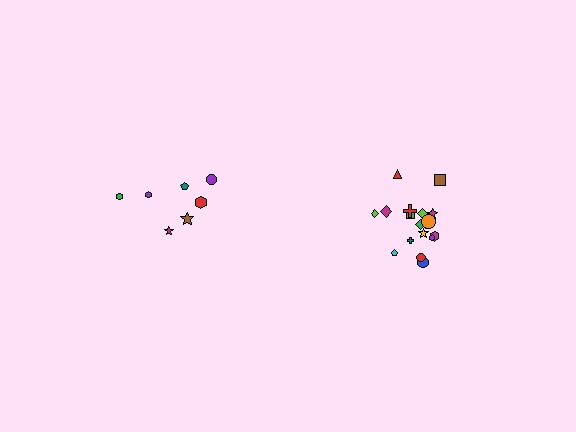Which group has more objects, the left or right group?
The right group.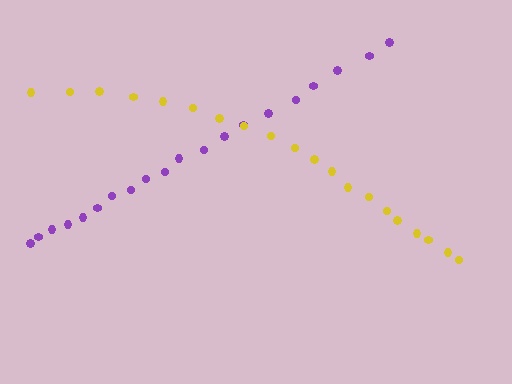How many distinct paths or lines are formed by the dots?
There are 2 distinct paths.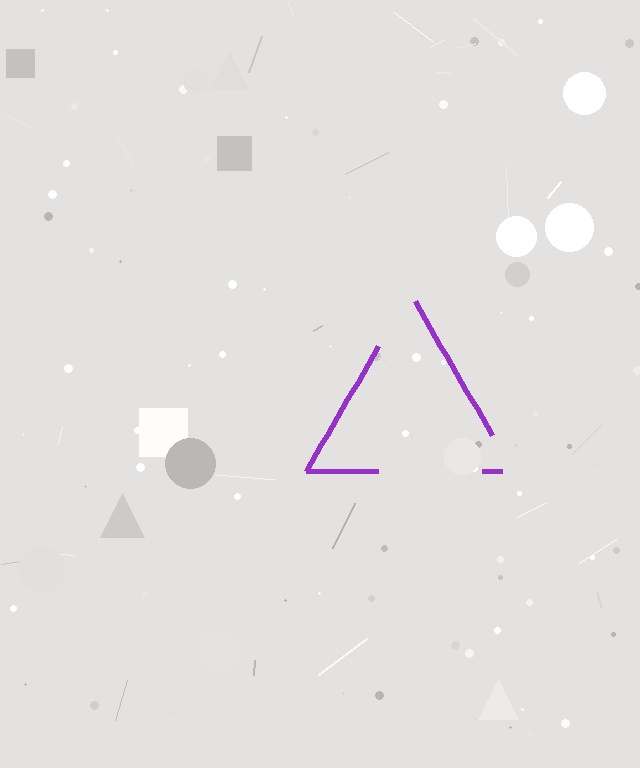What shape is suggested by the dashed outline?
The dashed outline suggests a triangle.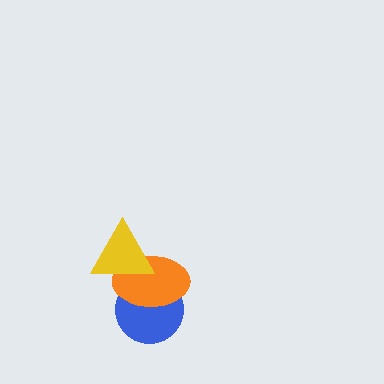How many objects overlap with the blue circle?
2 objects overlap with the blue circle.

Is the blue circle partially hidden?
Yes, it is partially covered by another shape.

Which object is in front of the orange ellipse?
The yellow triangle is in front of the orange ellipse.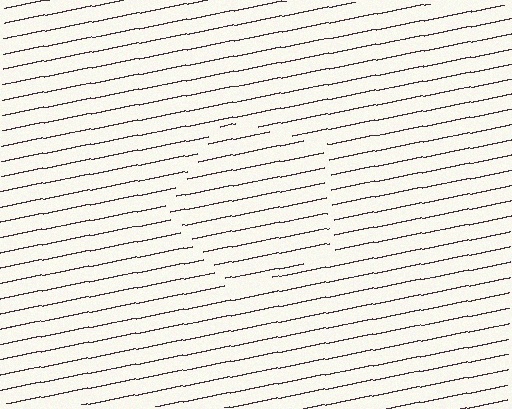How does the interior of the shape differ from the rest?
The interior of the shape contains the same grating, shifted by half a period — the contour is defined by the phase discontinuity where line-ends from the inner and outer gratings abut.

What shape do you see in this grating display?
An illusory pentagon. The interior of the shape contains the same grating, shifted by half a period — the contour is defined by the phase discontinuity where line-ends from the inner and outer gratings abut.